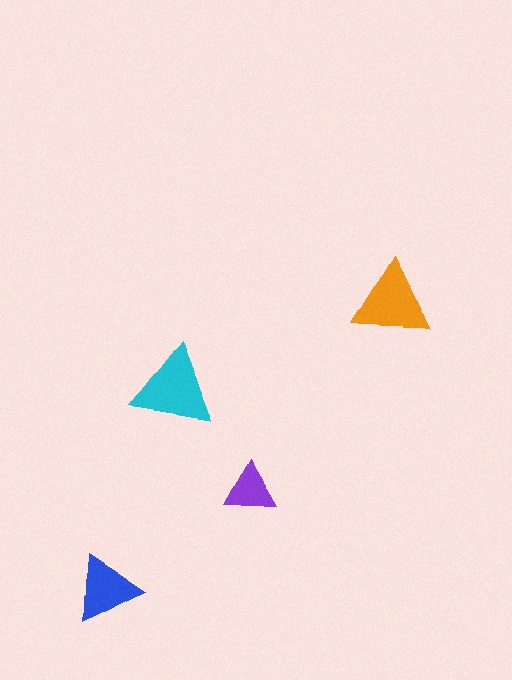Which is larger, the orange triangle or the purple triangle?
The orange one.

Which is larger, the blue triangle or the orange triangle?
The orange one.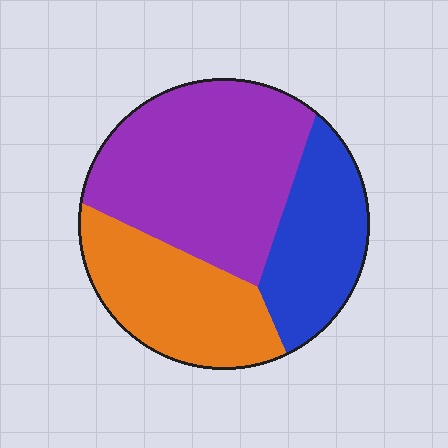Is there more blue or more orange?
Orange.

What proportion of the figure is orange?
Orange takes up about one quarter (1/4) of the figure.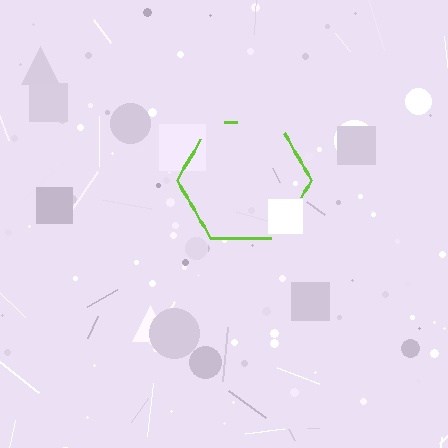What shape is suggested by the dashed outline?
The dashed outline suggests a hexagon.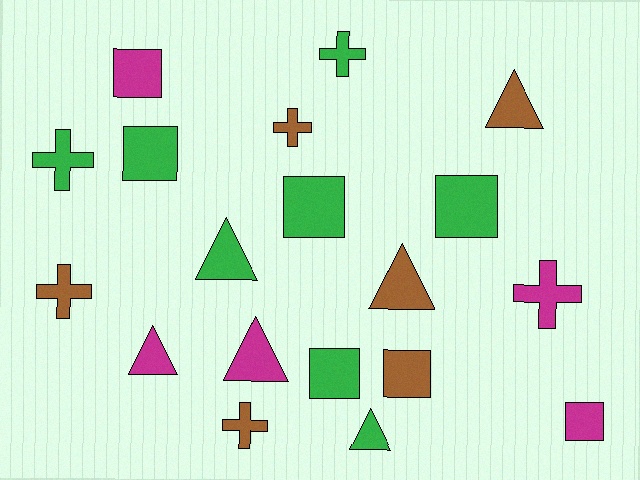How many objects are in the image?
There are 19 objects.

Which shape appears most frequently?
Square, with 7 objects.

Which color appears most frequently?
Green, with 8 objects.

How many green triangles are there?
There are 2 green triangles.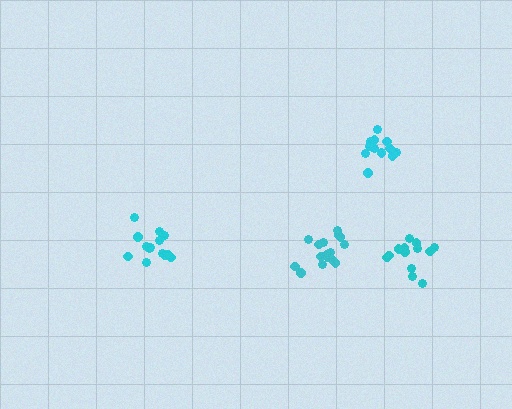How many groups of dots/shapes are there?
There are 4 groups.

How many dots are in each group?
Group 1: 13 dots, Group 2: 14 dots, Group 3: 13 dots, Group 4: 16 dots (56 total).